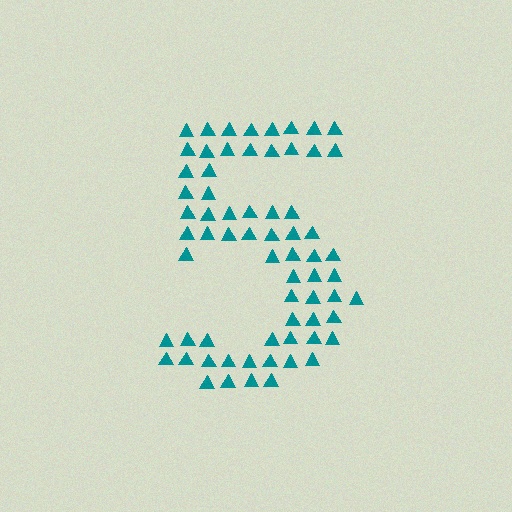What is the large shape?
The large shape is the digit 5.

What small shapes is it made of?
It is made of small triangles.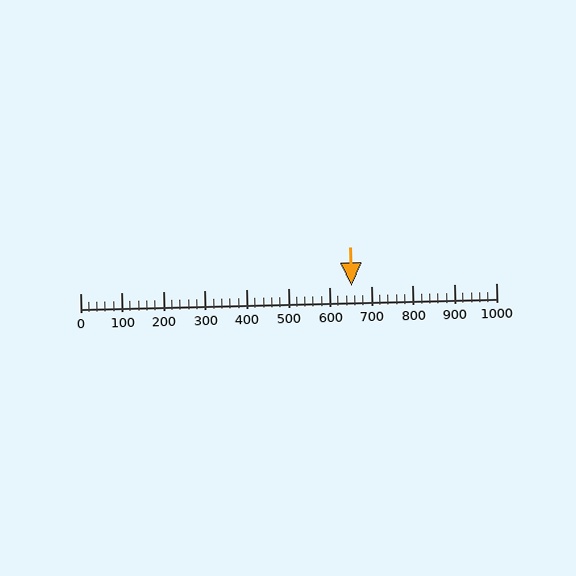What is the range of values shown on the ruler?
The ruler shows values from 0 to 1000.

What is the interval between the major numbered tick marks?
The major tick marks are spaced 100 units apart.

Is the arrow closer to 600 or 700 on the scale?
The arrow is closer to 700.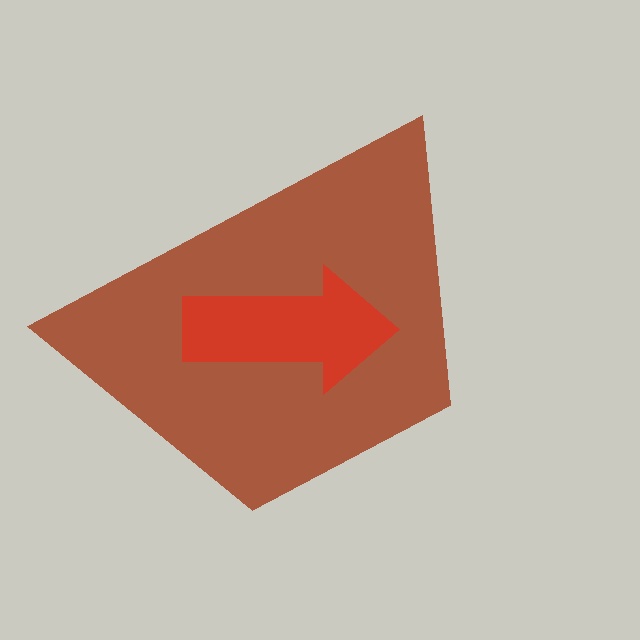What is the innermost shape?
The red arrow.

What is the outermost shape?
The brown trapezoid.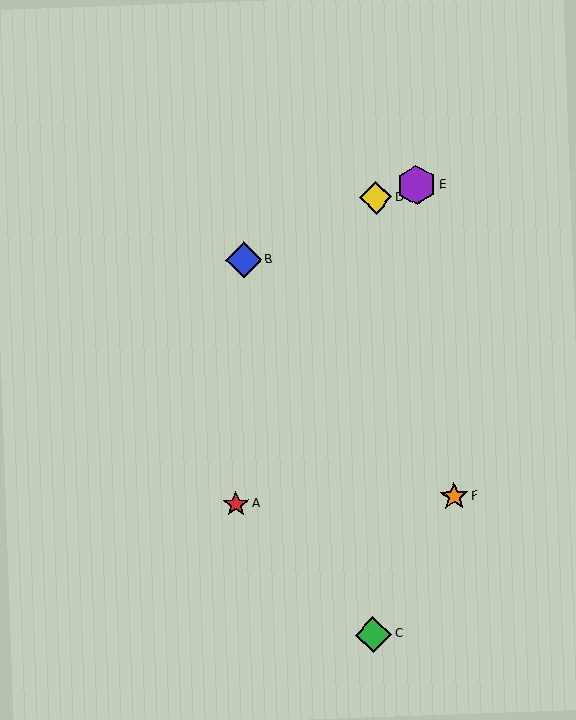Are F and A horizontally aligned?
Yes, both are at y≈496.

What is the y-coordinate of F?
Object F is at y≈496.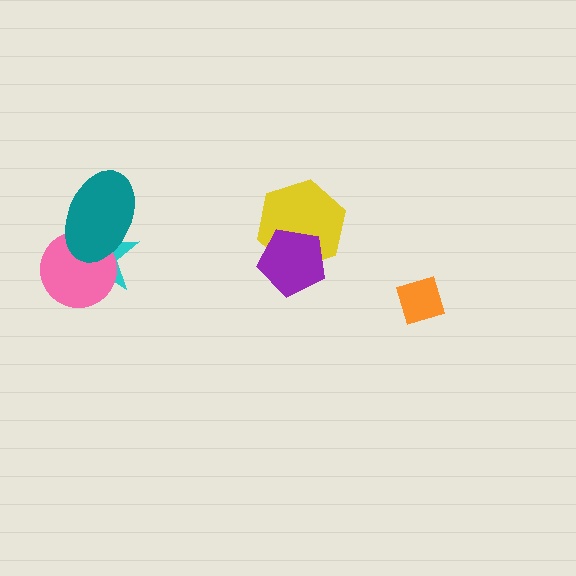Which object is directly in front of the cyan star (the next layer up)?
The pink circle is directly in front of the cyan star.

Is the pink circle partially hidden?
Yes, it is partially covered by another shape.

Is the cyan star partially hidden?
Yes, it is partially covered by another shape.